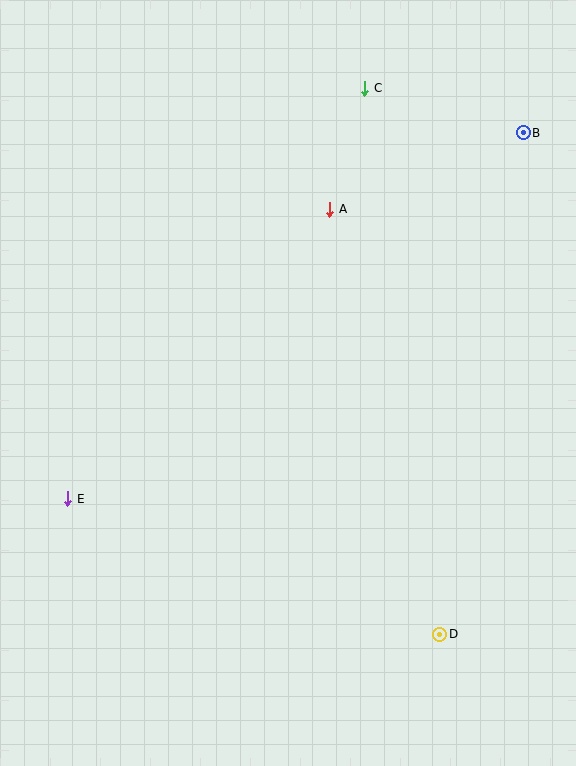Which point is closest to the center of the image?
Point A at (330, 210) is closest to the center.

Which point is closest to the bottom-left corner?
Point E is closest to the bottom-left corner.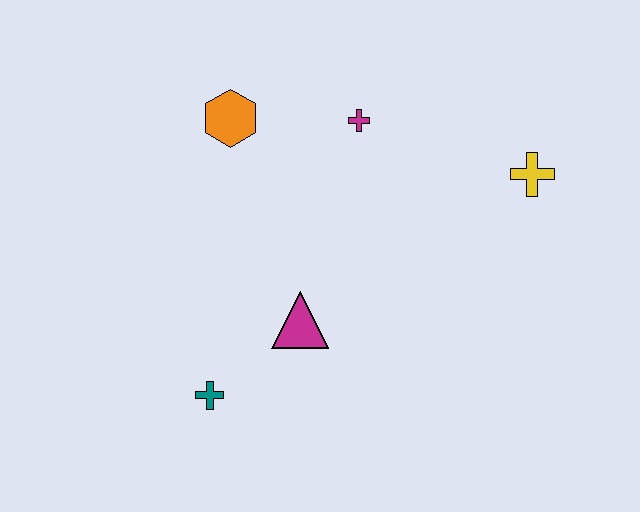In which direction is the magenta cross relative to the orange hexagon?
The magenta cross is to the right of the orange hexagon.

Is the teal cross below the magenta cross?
Yes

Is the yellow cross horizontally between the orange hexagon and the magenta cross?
No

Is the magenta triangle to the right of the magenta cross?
No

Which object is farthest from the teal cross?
The yellow cross is farthest from the teal cross.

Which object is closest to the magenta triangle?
The teal cross is closest to the magenta triangle.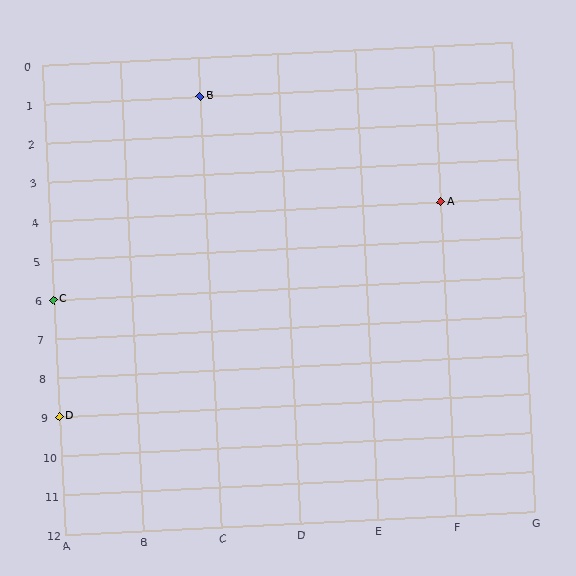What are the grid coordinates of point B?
Point B is at grid coordinates (C, 1).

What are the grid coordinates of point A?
Point A is at grid coordinates (F, 4).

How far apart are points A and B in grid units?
Points A and B are 3 columns and 3 rows apart (about 4.2 grid units diagonally).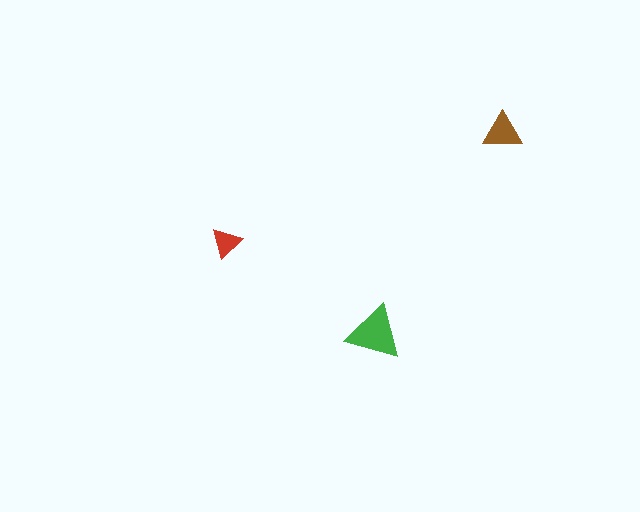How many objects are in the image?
There are 3 objects in the image.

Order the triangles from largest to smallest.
the green one, the brown one, the red one.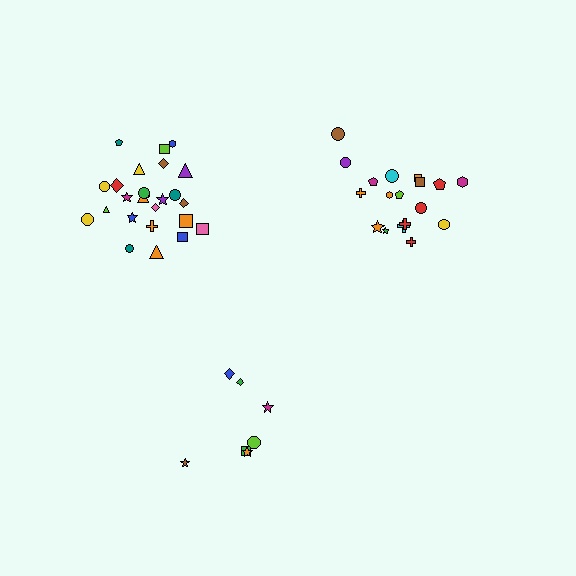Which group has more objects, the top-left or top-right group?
The top-left group.